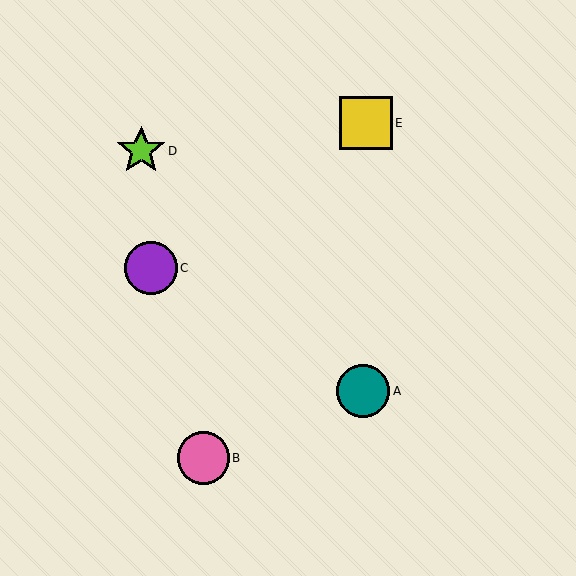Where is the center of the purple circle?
The center of the purple circle is at (151, 268).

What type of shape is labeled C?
Shape C is a purple circle.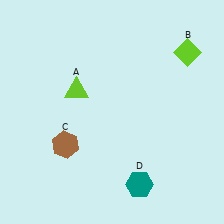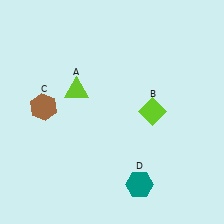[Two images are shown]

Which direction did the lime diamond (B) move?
The lime diamond (B) moved down.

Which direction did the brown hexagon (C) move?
The brown hexagon (C) moved up.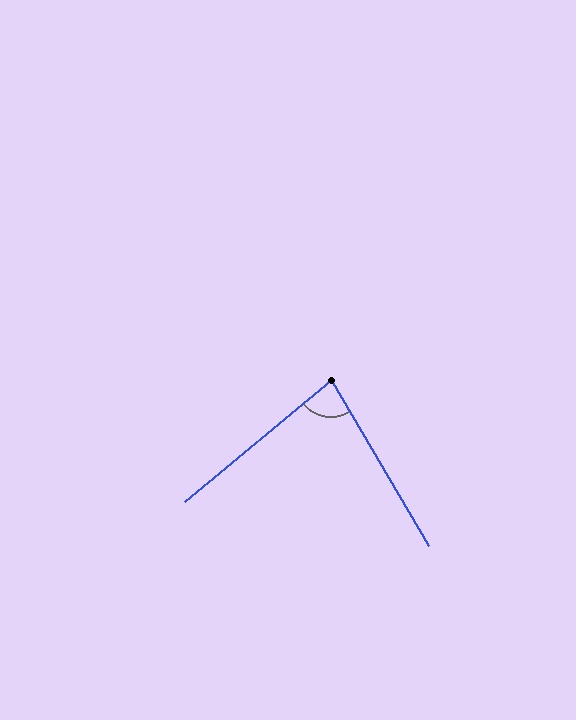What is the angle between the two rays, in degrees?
Approximately 81 degrees.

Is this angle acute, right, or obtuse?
It is acute.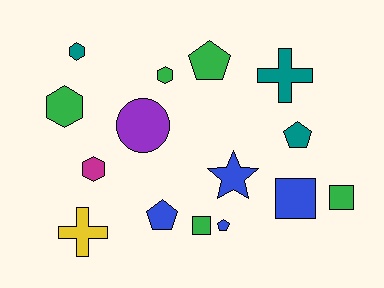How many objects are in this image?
There are 15 objects.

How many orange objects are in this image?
There are no orange objects.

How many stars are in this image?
There is 1 star.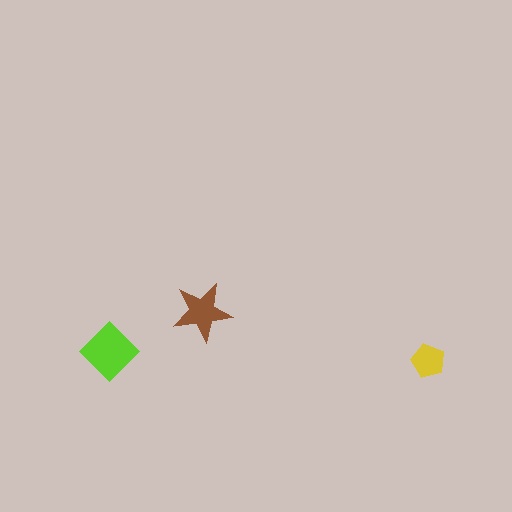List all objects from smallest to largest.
The yellow pentagon, the brown star, the lime diamond.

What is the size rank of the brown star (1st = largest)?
2nd.